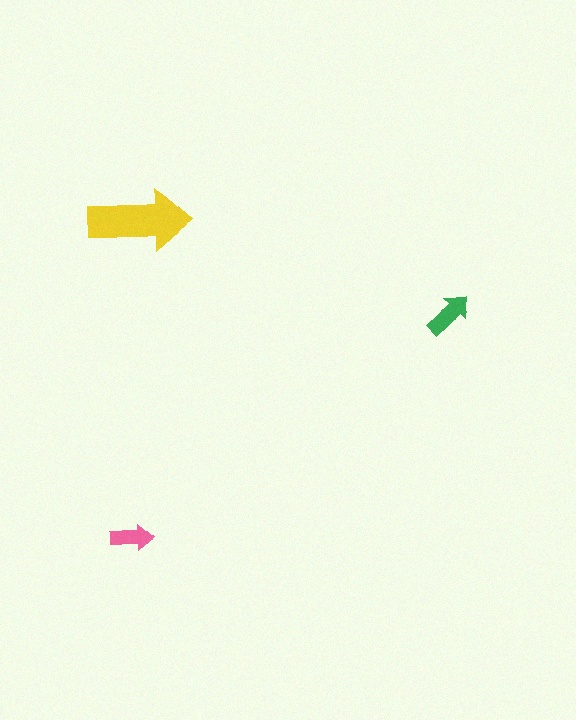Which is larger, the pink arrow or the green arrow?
The green one.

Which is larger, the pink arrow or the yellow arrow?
The yellow one.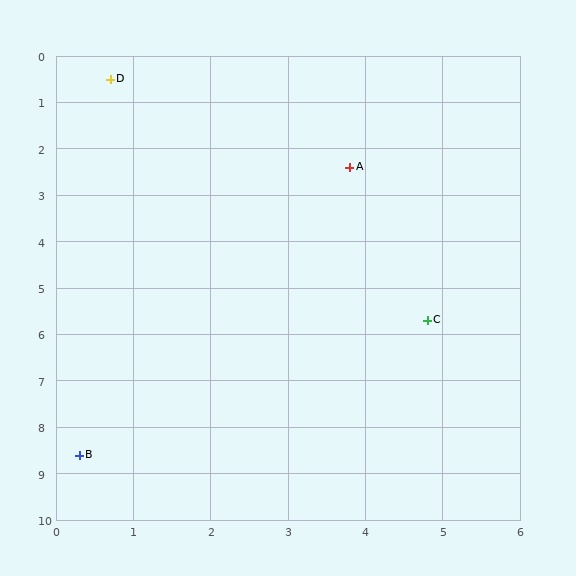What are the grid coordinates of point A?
Point A is at approximately (3.8, 2.4).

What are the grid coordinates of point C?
Point C is at approximately (4.8, 5.7).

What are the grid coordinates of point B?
Point B is at approximately (0.3, 8.6).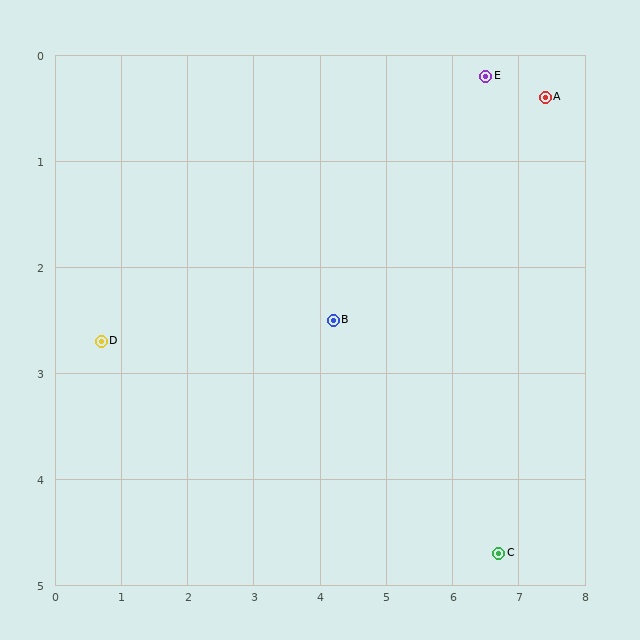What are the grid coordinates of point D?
Point D is at approximately (0.7, 2.7).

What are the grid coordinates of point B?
Point B is at approximately (4.2, 2.5).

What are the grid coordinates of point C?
Point C is at approximately (6.7, 4.7).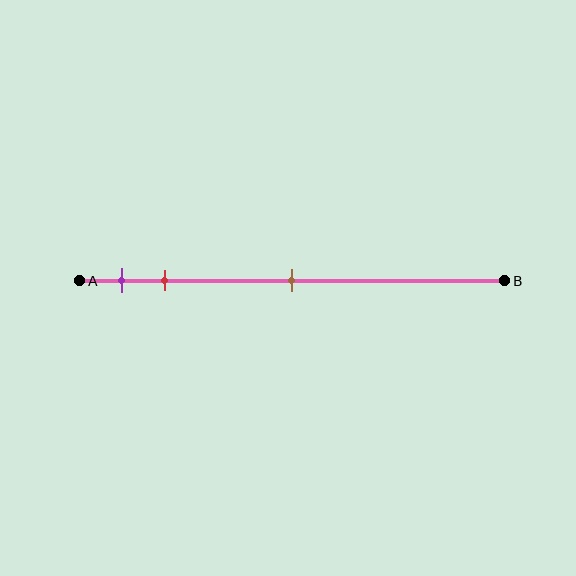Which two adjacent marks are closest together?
The purple and red marks are the closest adjacent pair.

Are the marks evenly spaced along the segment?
No, the marks are not evenly spaced.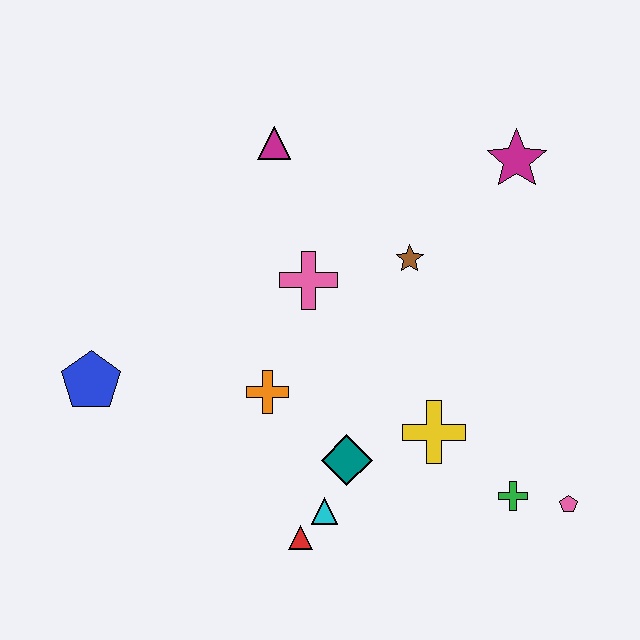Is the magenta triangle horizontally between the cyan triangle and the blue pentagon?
Yes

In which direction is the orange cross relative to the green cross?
The orange cross is to the left of the green cross.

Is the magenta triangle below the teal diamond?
No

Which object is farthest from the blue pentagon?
The pink pentagon is farthest from the blue pentagon.